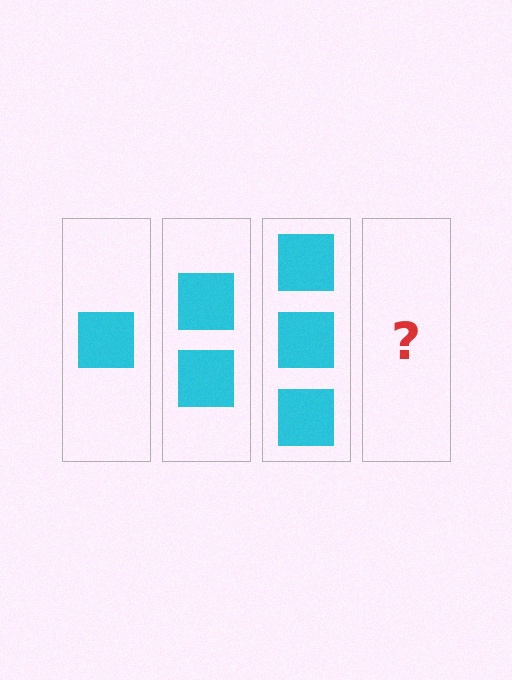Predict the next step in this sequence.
The next step is 4 squares.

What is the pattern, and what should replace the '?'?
The pattern is that each step adds one more square. The '?' should be 4 squares.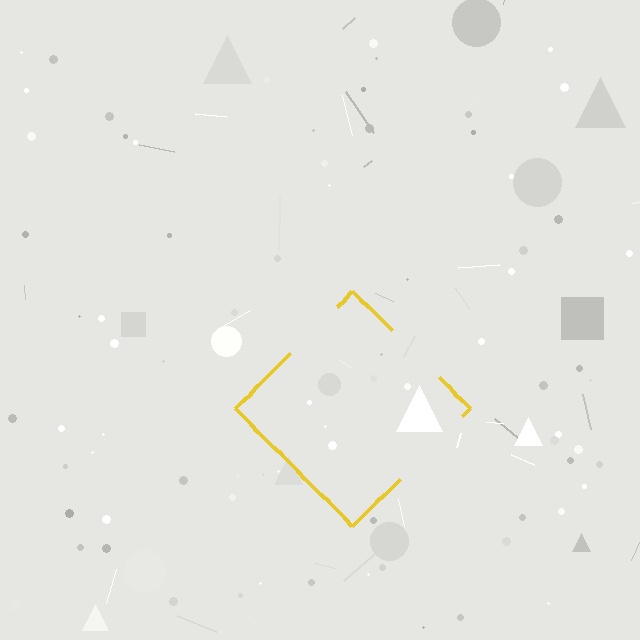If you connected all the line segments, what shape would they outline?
They would outline a diamond.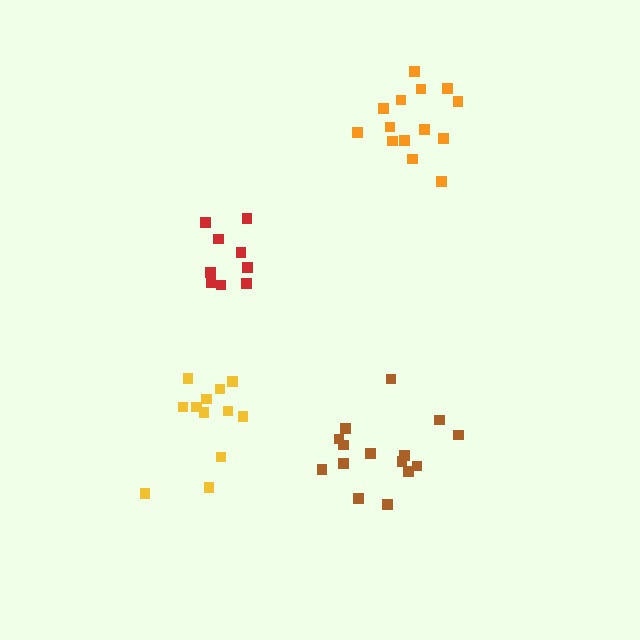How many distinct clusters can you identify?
There are 4 distinct clusters.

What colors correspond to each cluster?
The clusters are colored: red, brown, orange, yellow.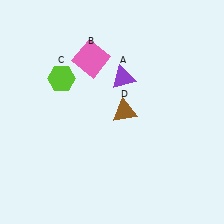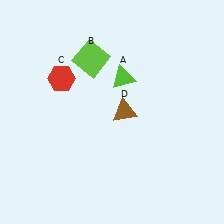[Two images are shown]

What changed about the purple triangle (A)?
In Image 1, A is purple. In Image 2, it changed to lime.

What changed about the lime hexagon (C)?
In Image 1, C is lime. In Image 2, it changed to red.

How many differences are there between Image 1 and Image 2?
There are 3 differences between the two images.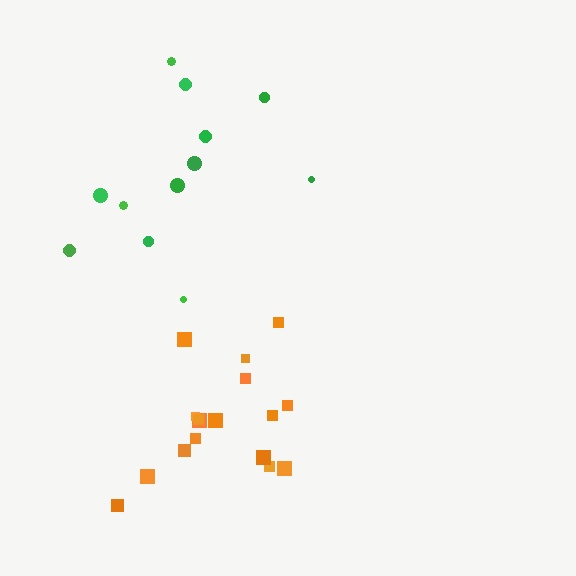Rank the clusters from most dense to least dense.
orange, green.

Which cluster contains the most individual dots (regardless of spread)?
Orange (17).